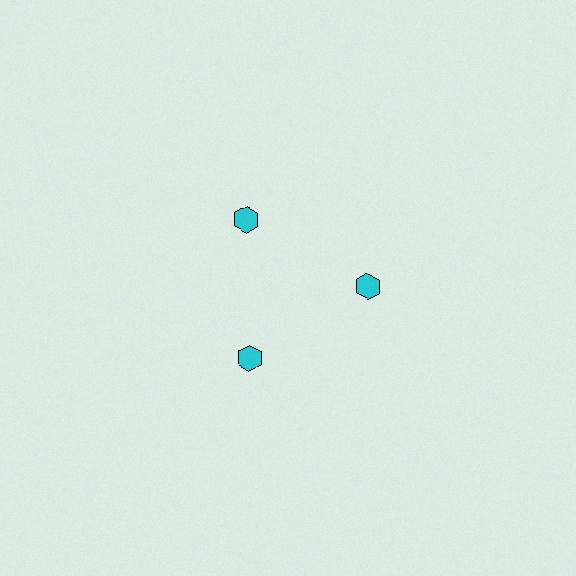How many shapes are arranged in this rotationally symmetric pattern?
There are 3 shapes, arranged in 3 groups of 1.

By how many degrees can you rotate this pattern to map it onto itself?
The pattern maps onto itself every 120 degrees of rotation.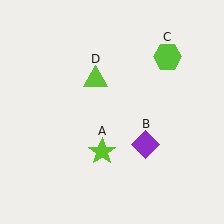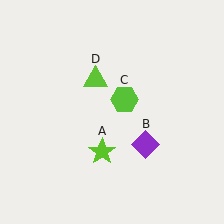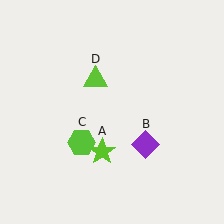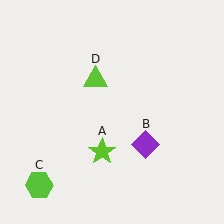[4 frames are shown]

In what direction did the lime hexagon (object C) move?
The lime hexagon (object C) moved down and to the left.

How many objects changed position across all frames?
1 object changed position: lime hexagon (object C).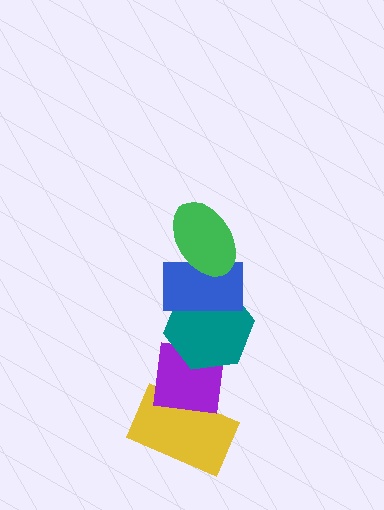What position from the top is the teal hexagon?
The teal hexagon is 3rd from the top.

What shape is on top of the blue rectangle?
The green ellipse is on top of the blue rectangle.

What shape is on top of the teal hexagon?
The blue rectangle is on top of the teal hexagon.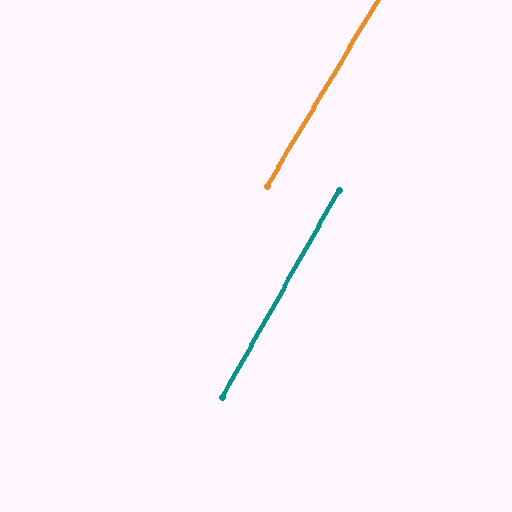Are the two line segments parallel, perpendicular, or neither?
Parallel — their directions differ by only 1.4°.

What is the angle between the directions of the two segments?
Approximately 1 degree.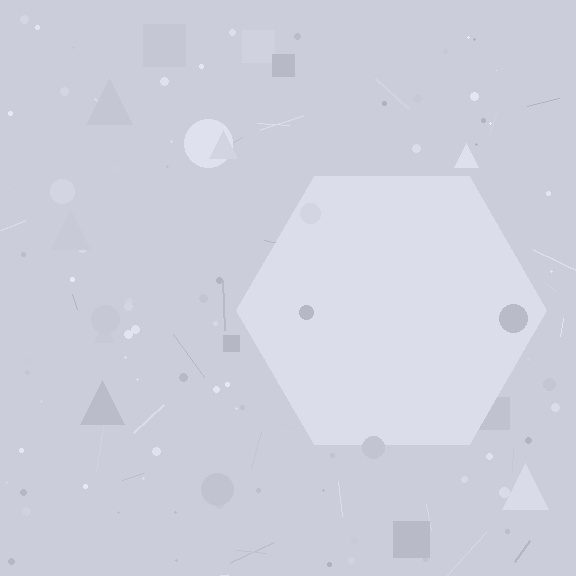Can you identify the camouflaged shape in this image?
The camouflaged shape is a hexagon.